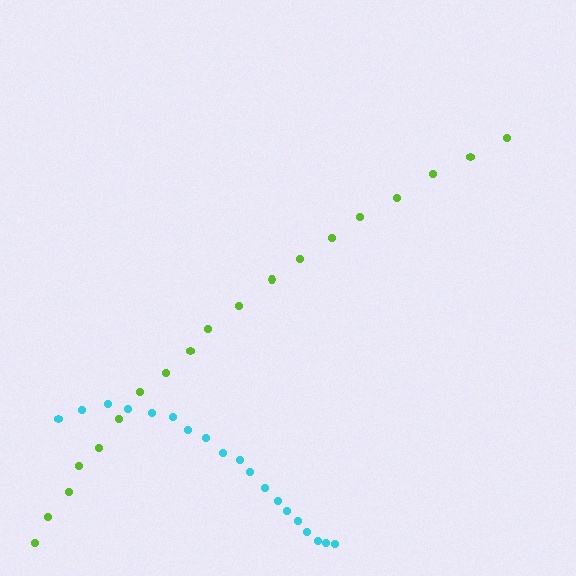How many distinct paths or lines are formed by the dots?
There are 2 distinct paths.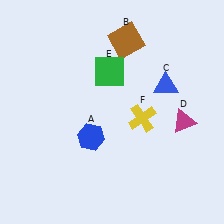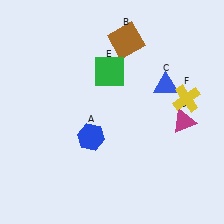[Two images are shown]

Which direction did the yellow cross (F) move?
The yellow cross (F) moved right.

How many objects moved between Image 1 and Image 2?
1 object moved between the two images.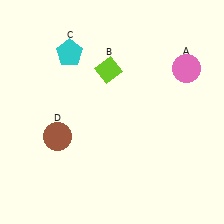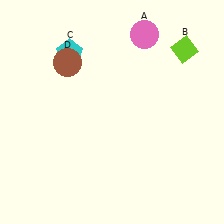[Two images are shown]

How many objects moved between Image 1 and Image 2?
3 objects moved between the two images.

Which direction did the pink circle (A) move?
The pink circle (A) moved left.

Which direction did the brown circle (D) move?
The brown circle (D) moved up.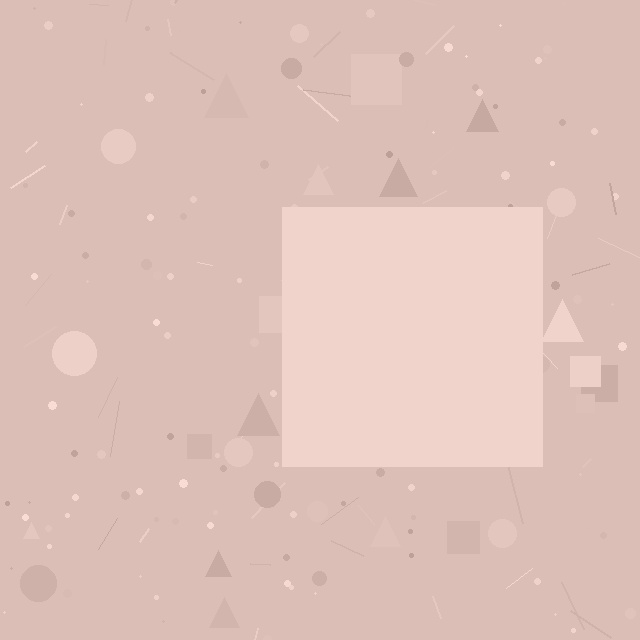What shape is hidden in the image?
A square is hidden in the image.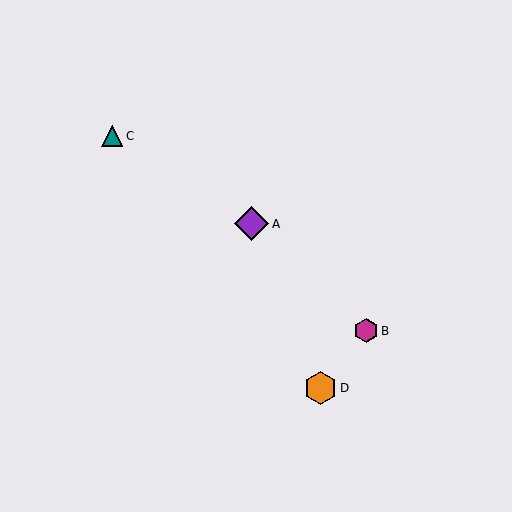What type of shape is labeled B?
Shape B is a magenta hexagon.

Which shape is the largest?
The purple diamond (labeled A) is the largest.